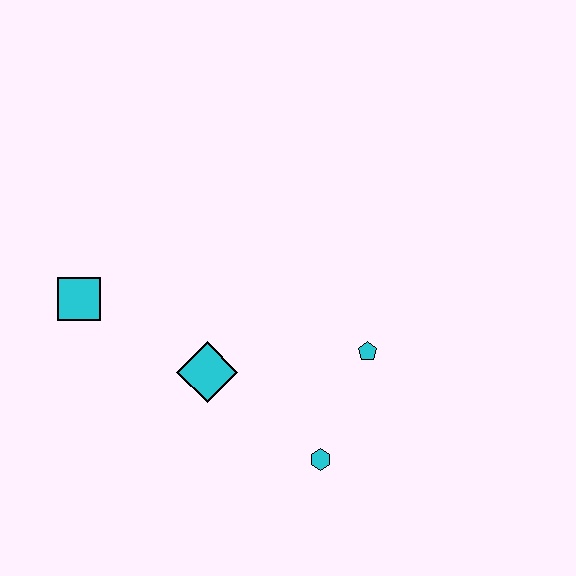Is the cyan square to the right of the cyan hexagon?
No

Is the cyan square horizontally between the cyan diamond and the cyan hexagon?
No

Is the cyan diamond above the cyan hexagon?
Yes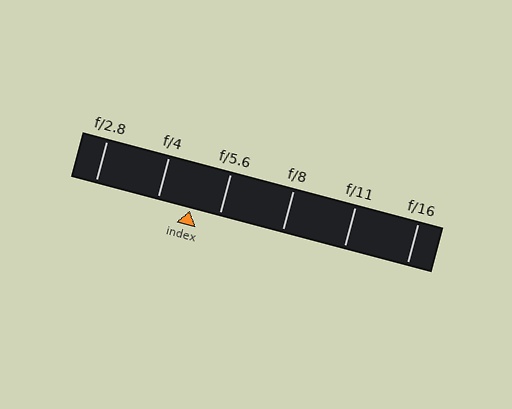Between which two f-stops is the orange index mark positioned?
The index mark is between f/4 and f/5.6.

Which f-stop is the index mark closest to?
The index mark is closest to f/5.6.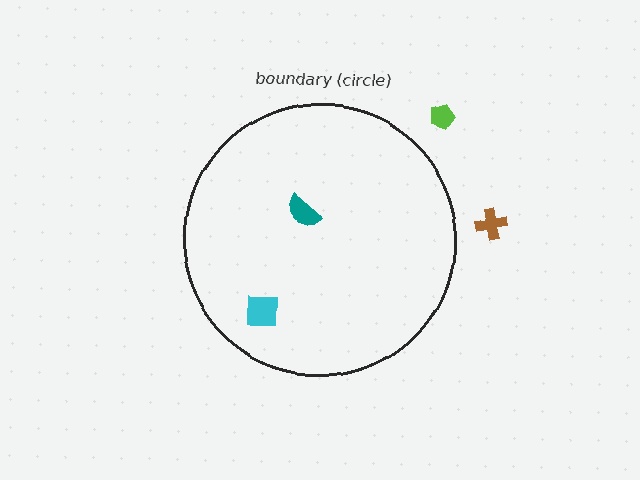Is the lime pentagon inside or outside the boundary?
Outside.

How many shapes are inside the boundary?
2 inside, 2 outside.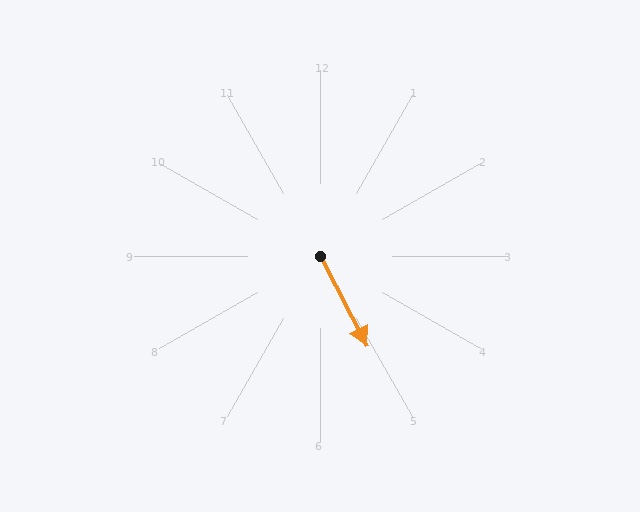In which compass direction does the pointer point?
Southeast.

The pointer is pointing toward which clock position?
Roughly 5 o'clock.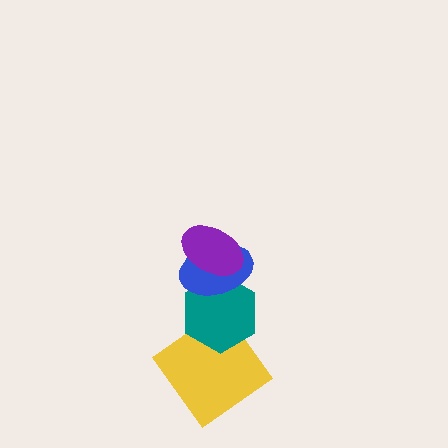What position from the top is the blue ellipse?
The blue ellipse is 2nd from the top.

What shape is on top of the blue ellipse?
The purple ellipse is on top of the blue ellipse.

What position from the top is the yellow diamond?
The yellow diamond is 4th from the top.